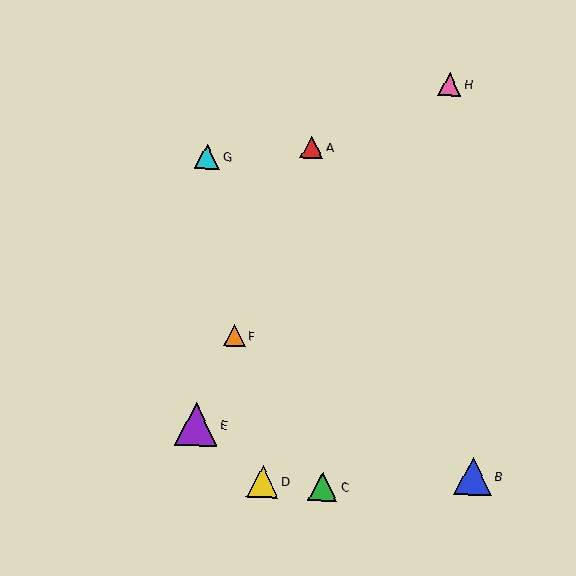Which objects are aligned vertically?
Objects E, G are aligned vertically.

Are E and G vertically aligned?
Yes, both are at x≈196.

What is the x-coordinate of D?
Object D is at x≈262.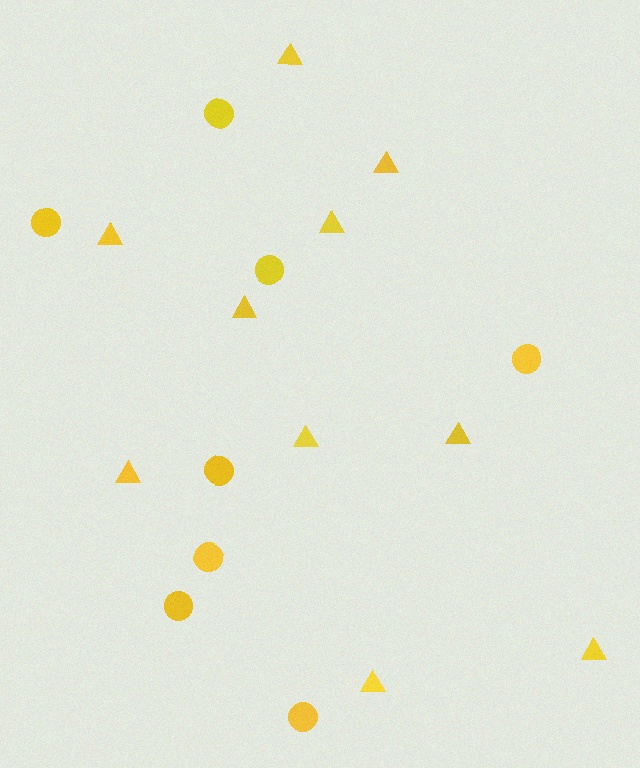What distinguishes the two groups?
There are 2 groups: one group of triangles (10) and one group of circles (8).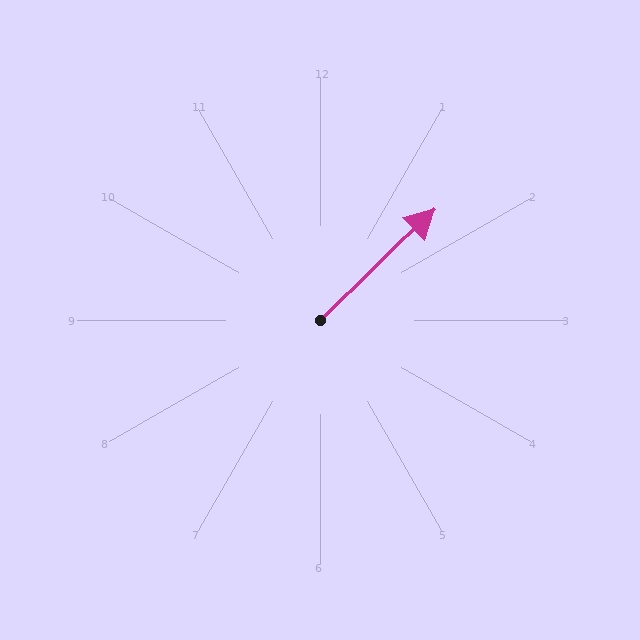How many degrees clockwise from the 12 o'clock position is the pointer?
Approximately 46 degrees.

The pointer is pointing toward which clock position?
Roughly 2 o'clock.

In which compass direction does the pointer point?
Northeast.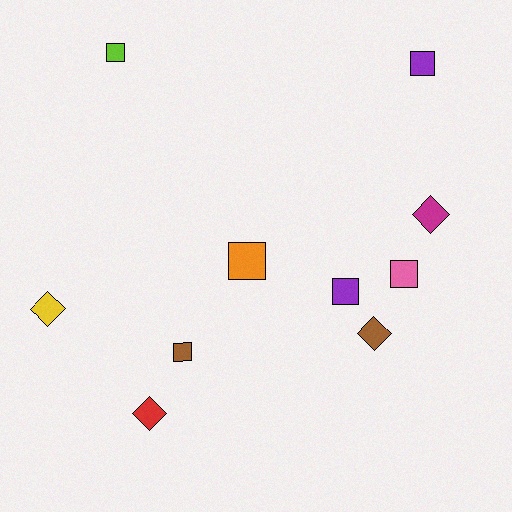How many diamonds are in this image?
There are 4 diamonds.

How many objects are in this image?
There are 10 objects.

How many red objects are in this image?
There is 1 red object.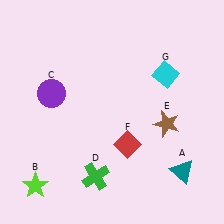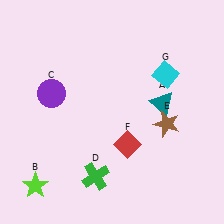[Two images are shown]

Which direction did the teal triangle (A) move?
The teal triangle (A) moved up.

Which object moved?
The teal triangle (A) moved up.